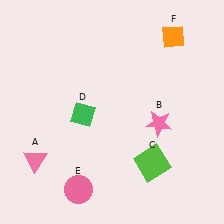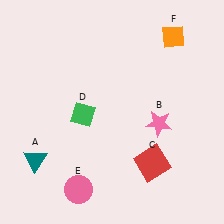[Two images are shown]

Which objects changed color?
A changed from pink to teal. C changed from lime to red.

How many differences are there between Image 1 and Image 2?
There are 2 differences between the two images.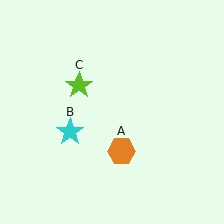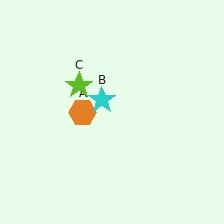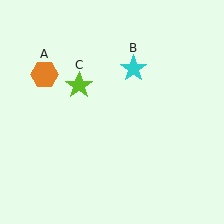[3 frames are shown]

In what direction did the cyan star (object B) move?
The cyan star (object B) moved up and to the right.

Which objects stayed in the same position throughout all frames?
Lime star (object C) remained stationary.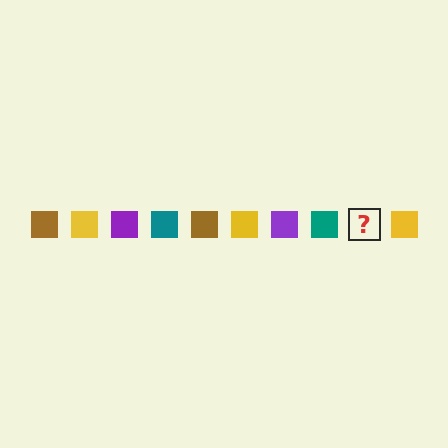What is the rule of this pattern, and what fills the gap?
The rule is that the pattern cycles through brown, yellow, purple, teal squares. The gap should be filled with a brown square.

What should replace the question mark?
The question mark should be replaced with a brown square.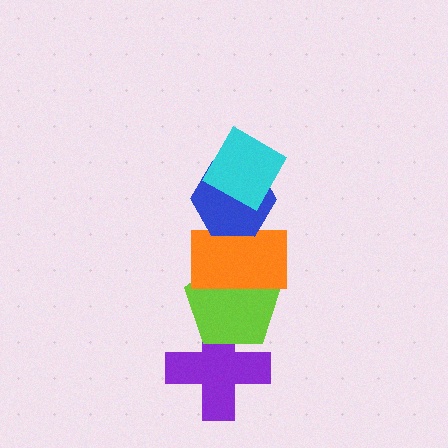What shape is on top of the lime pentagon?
The orange rectangle is on top of the lime pentagon.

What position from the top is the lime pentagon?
The lime pentagon is 4th from the top.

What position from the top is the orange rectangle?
The orange rectangle is 3rd from the top.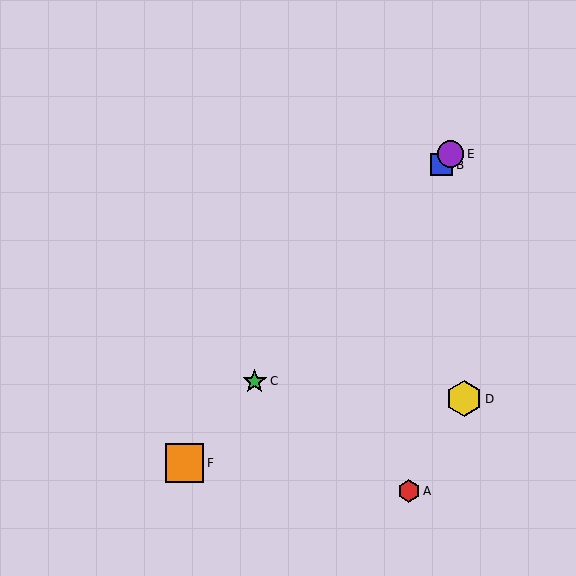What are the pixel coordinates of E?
Object E is at (451, 154).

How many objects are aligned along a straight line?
4 objects (B, C, E, F) are aligned along a straight line.